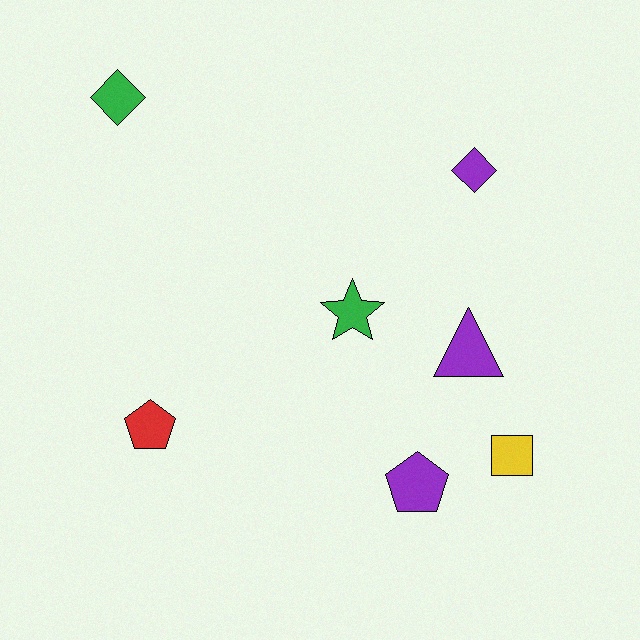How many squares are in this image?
There is 1 square.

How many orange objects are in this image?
There are no orange objects.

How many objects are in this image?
There are 7 objects.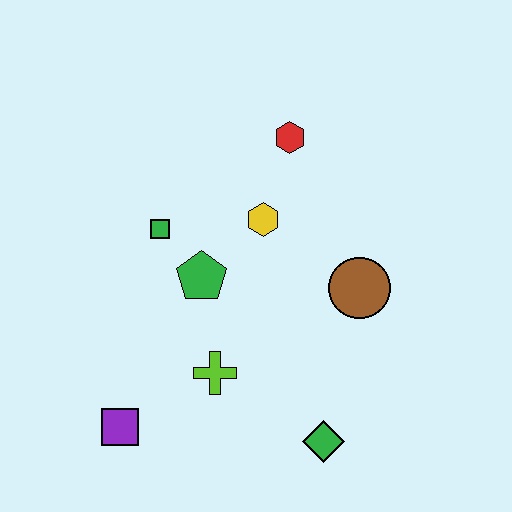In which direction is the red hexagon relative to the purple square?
The red hexagon is above the purple square.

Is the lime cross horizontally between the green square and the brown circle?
Yes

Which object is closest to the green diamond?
The lime cross is closest to the green diamond.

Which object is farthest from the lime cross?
The red hexagon is farthest from the lime cross.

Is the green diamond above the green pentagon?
No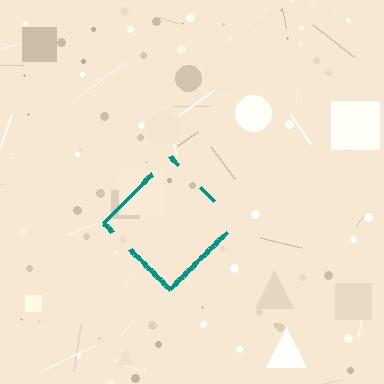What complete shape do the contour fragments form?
The contour fragments form a diamond.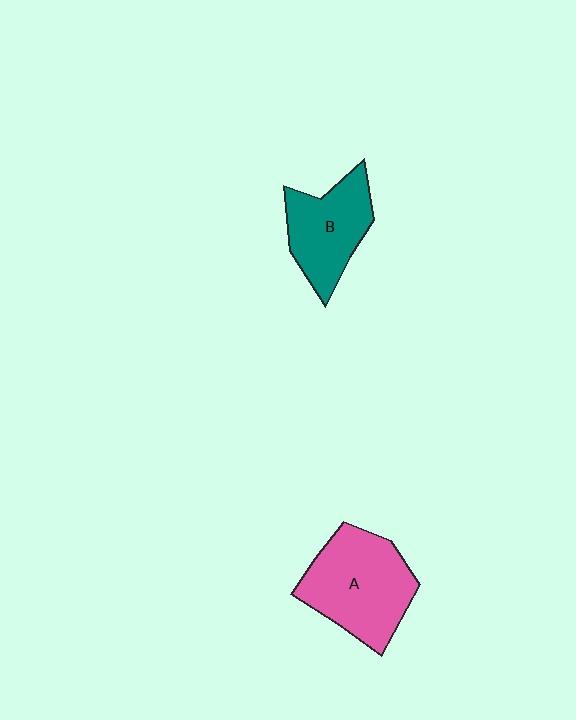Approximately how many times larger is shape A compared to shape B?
Approximately 1.3 times.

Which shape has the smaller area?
Shape B (teal).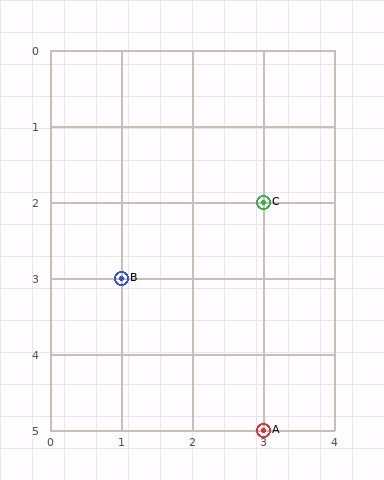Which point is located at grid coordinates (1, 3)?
Point B is at (1, 3).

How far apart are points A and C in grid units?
Points A and C are 3 rows apart.